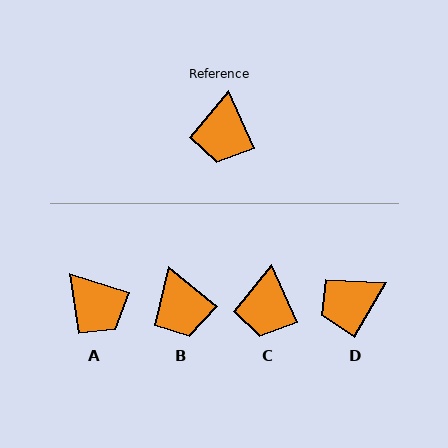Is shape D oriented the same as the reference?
No, it is off by about 54 degrees.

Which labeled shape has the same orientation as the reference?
C.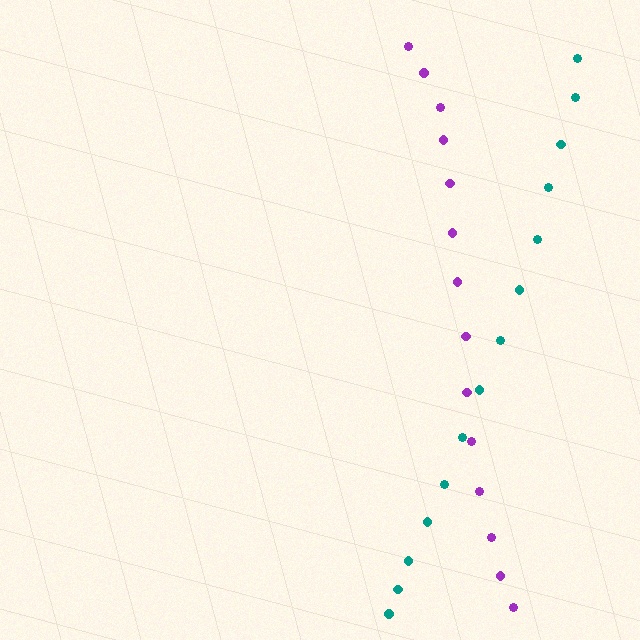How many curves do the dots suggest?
There are 2 distinct paths.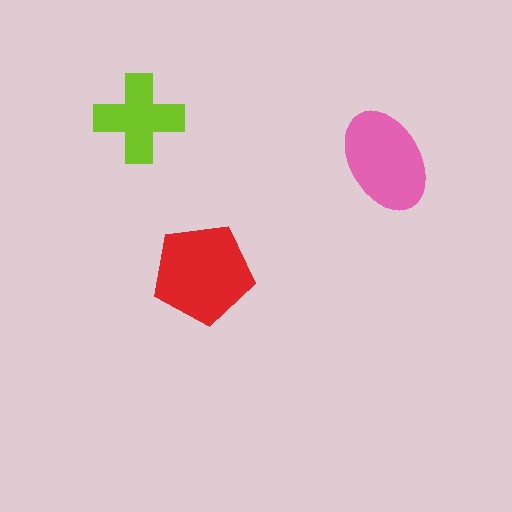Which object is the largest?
The red pentagon.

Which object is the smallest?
The lime cross.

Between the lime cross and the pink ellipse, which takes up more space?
The pink ellipse.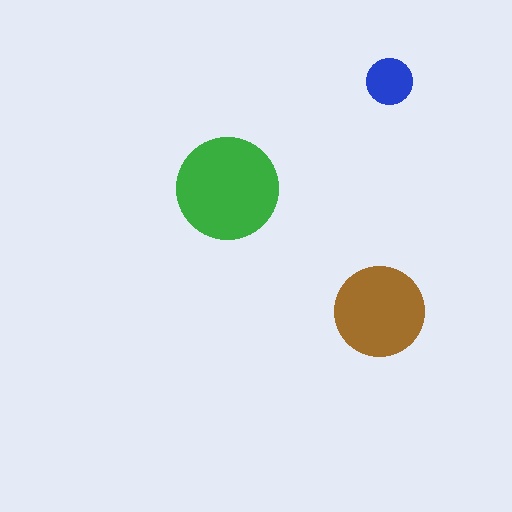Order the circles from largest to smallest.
the green one, the brown one, the blue one.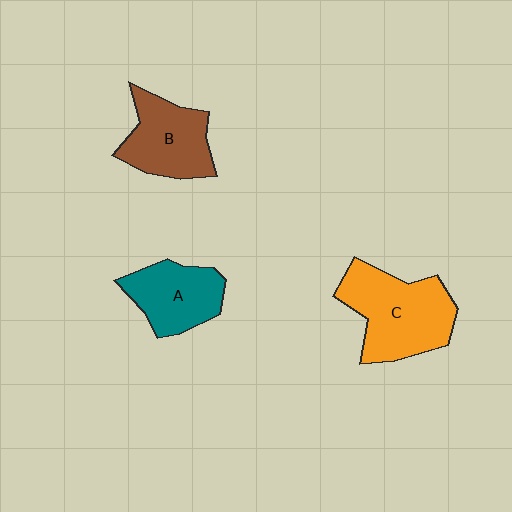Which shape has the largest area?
Shape C (orange).